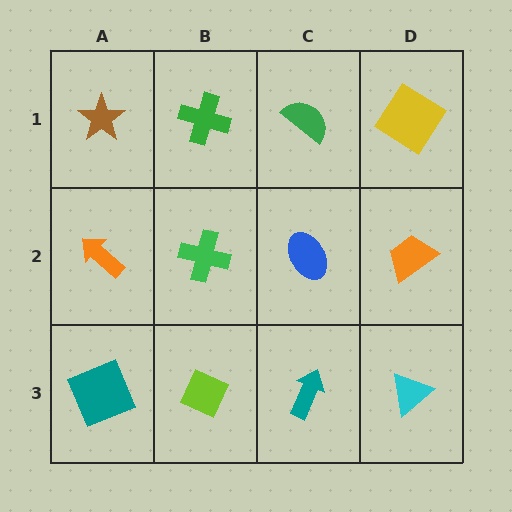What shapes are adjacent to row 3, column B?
A green cross (row 2, column B), a teal square (row 3, column A), a teal arrow (row 3, column C).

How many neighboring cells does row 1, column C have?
3.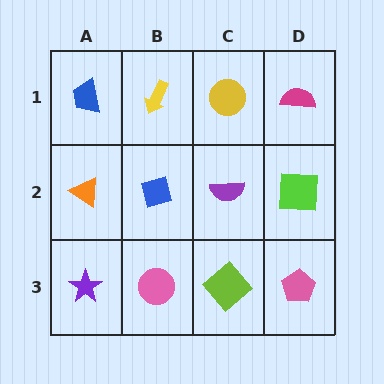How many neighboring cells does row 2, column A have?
3.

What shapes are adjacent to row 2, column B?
A yellow arrow (row 1, column B), a pink circle (row 3, column B), an orange triangle (row 2, column A), a purple semicircle (row 2, column C).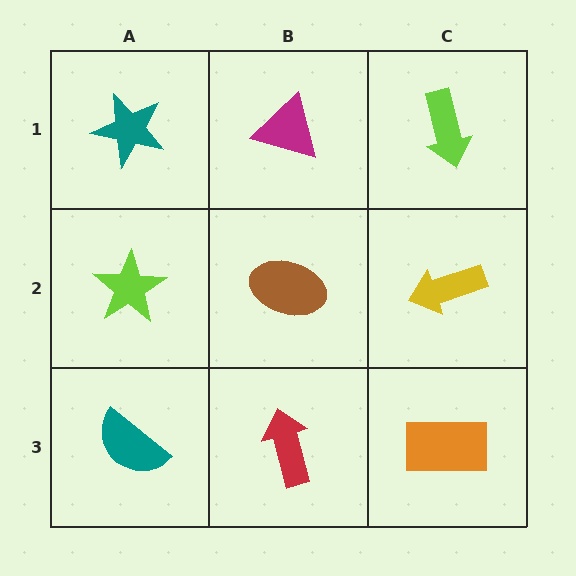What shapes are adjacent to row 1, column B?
A brown ellipse (row 2, column B), a teal star (row 1, column A), a lime arrow (row 1, column C).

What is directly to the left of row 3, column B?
A teal semicircle.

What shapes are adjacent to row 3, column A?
A lime star (row 2, column A), a red arrow (row 3, column B).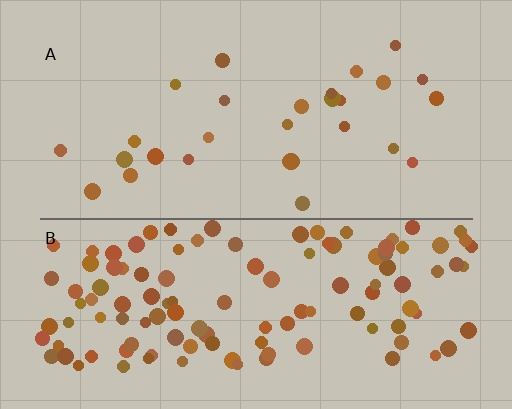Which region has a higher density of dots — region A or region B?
B (the bottom).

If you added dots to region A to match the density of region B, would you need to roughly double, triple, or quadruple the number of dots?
Approximately quadruple.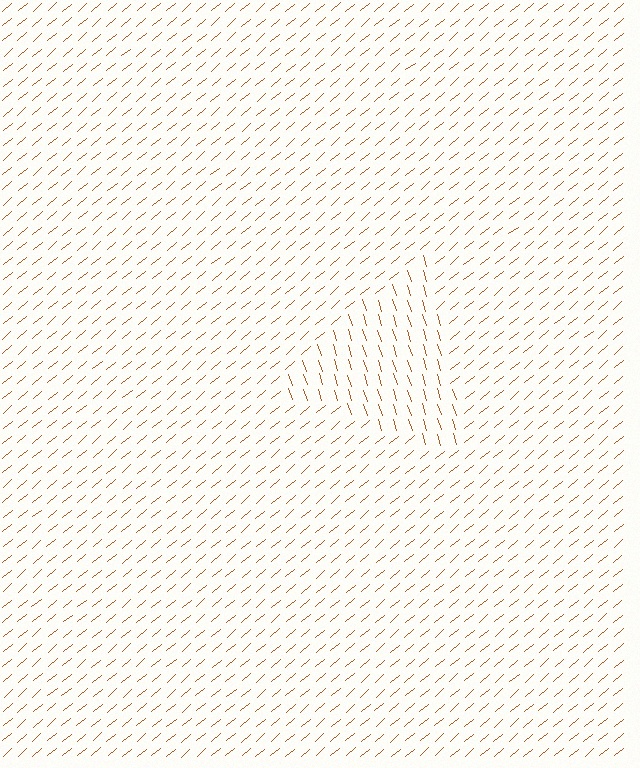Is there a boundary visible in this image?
Yes, there is a texture boundary formed by a change in line orientation.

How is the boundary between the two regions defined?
The boundary is defined purely by a change in line orientation (approximately 68 degrees difference). All lines are the same color and thickness.